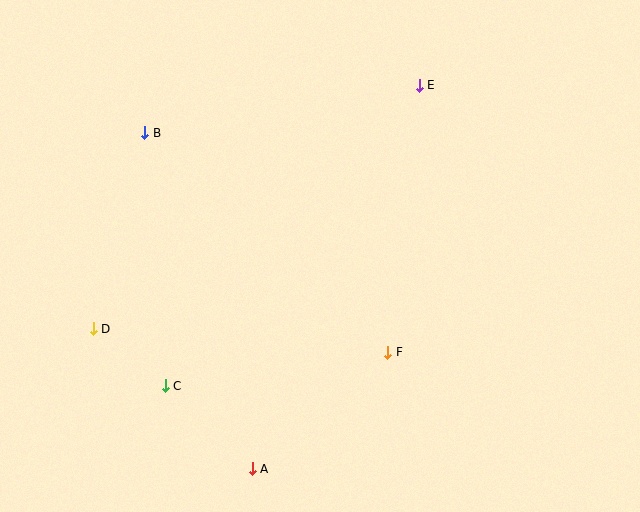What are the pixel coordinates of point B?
Point B is at (145, 133).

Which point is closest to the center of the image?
Point F at (388, 352) is closest to the center.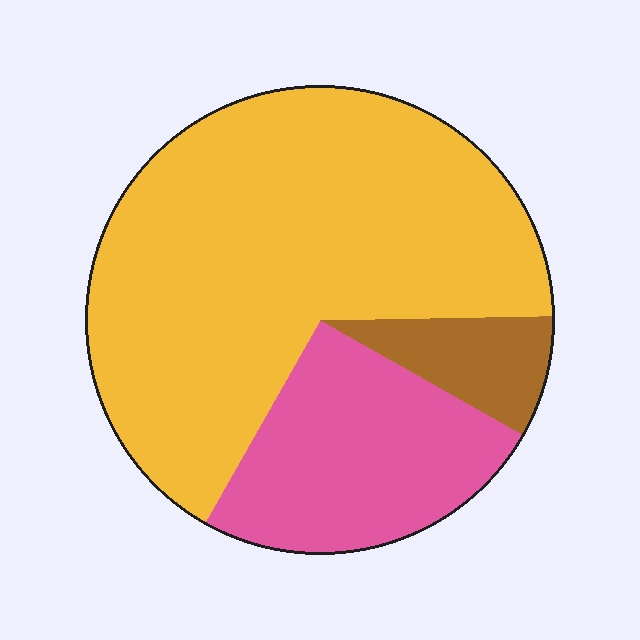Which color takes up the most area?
Yellow, at roughly 65%.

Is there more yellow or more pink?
Yellow.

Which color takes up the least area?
Brown, at roughly 10%.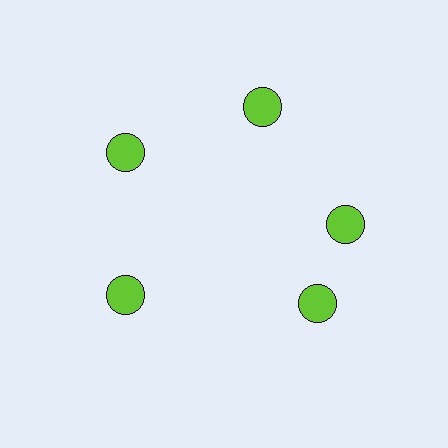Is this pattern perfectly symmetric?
No. The 5 lime circles are arranged in a ring, but one element near the 5 o'clock position is rotated out of alignment along the ring, breaking the 5-fold rotational symmetry.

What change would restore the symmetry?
The symmetry would be restored by rotating it back into even spacing with its neighbors so that all 5 circles sit at equal angles and equal distance from the center.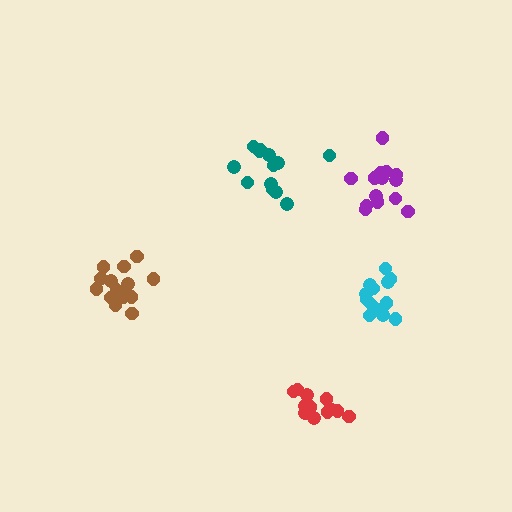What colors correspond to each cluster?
The clusters are colored: brown, purple, teal, red, cyan.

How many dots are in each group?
Group 1: 15 dots, Group 2: 16 dots, Group 3: 13 dots, Group 4: 13 dots, Group 5: 13 dots (70 total).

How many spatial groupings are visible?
There are 5 spatial groupings.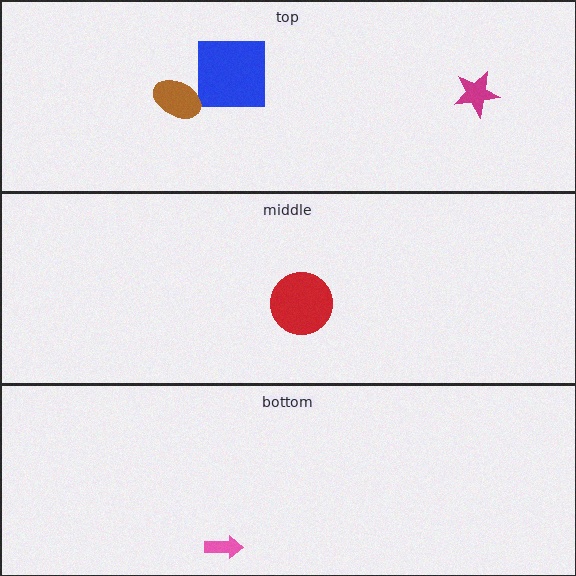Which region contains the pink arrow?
The bottom region.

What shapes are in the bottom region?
The pink arrow.